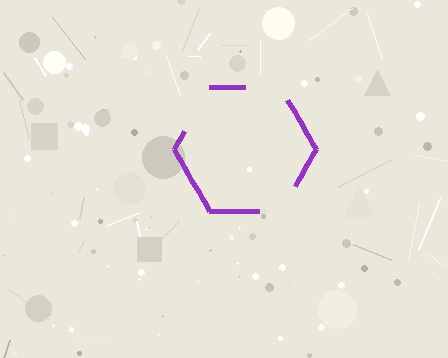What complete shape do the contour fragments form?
The contour fragments form a hexagon.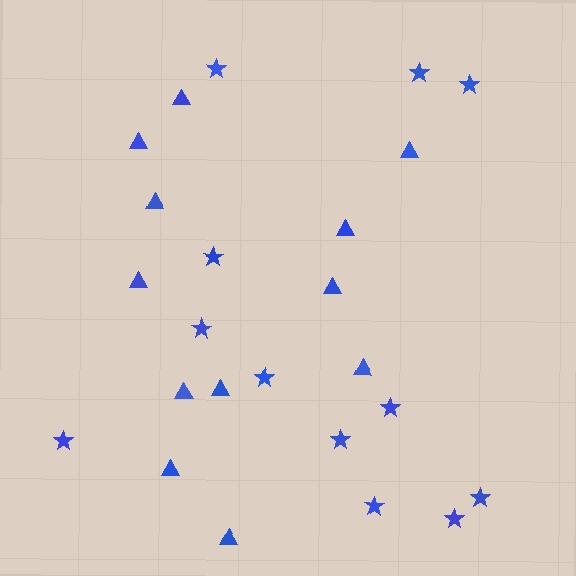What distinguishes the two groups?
There are 2 groups: one group of stars (12) and one group of triangles (12).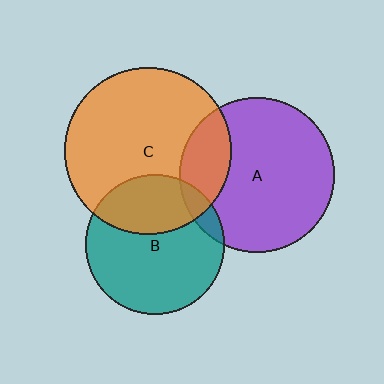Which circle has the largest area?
Circle C (orange).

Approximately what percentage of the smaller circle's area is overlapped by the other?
Approximately 20%.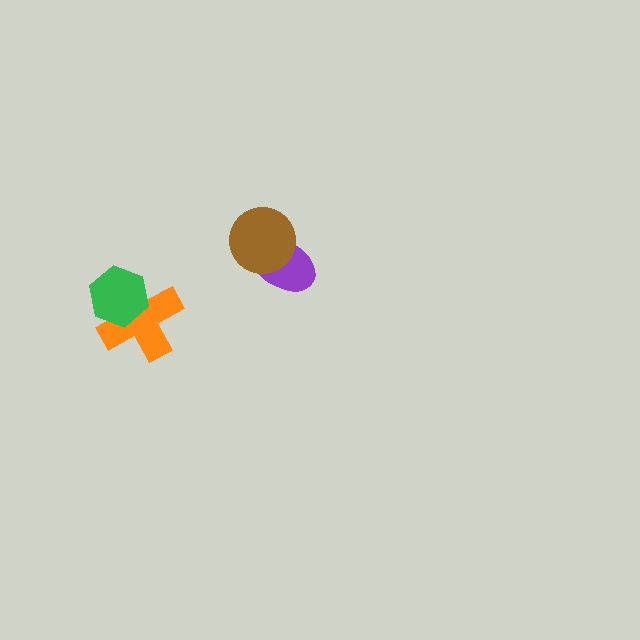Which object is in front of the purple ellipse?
The brown circle is in front of the purple ellipse.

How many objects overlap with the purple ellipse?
1 object overlaps with the purple ellipse.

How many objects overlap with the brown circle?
1 object overlaps with the brown circle.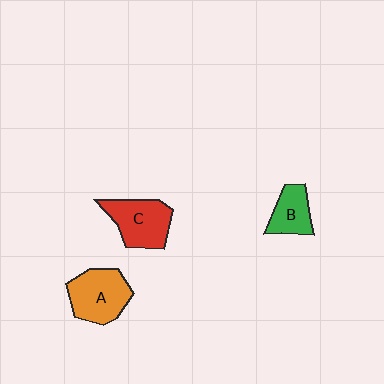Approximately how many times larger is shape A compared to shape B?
Approximately 1.6 times.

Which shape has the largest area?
Shape A (orange).